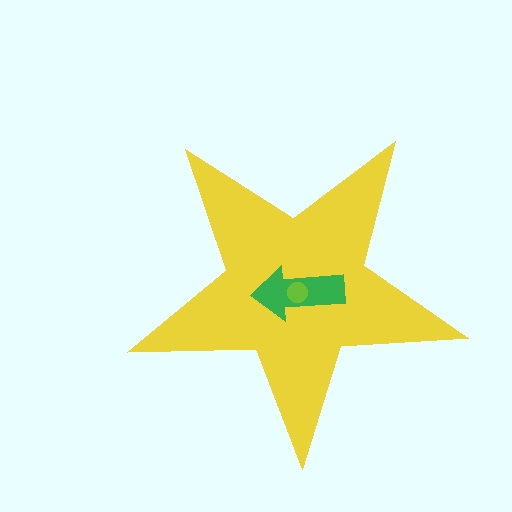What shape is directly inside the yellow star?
The green arrow.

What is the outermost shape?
The yellow star.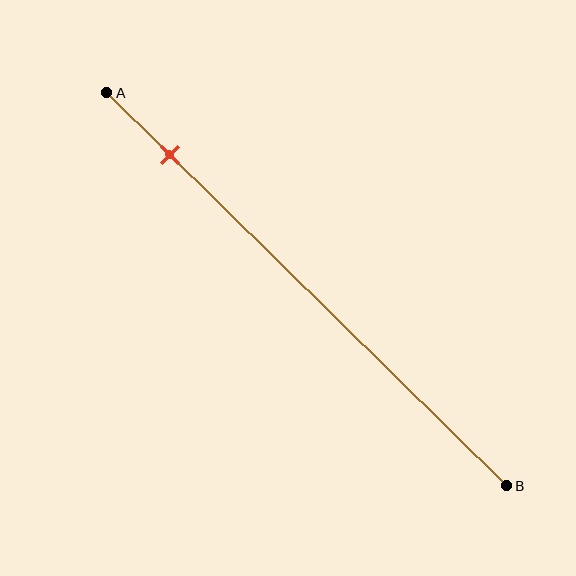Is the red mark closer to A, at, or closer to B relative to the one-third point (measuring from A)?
The red mark is closer to point A than the one-third point of segment AB.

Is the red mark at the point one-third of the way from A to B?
No, the mark is at about 15% from A, not at the 33% one-third point.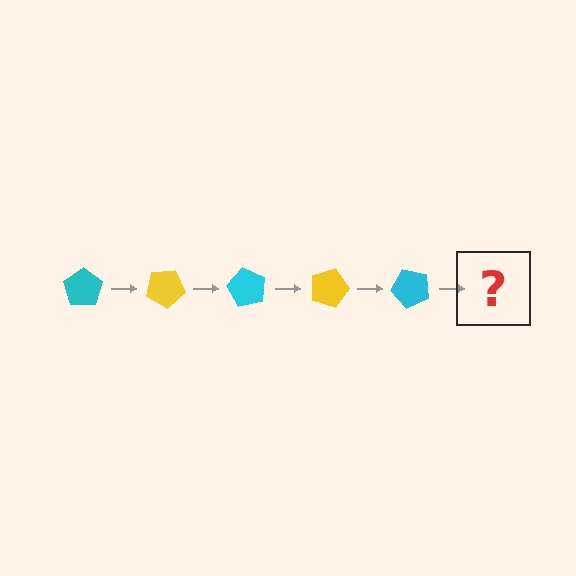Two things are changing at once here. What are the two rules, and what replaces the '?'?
The two rules are that it rotates 30 degrees each step and the color cycles through cyan and yellow. The '?' should be a yellow pentagon, rotated 150 degrees from the start.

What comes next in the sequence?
The next element should be a yellow pentagon, rotated 150 degrees from the start.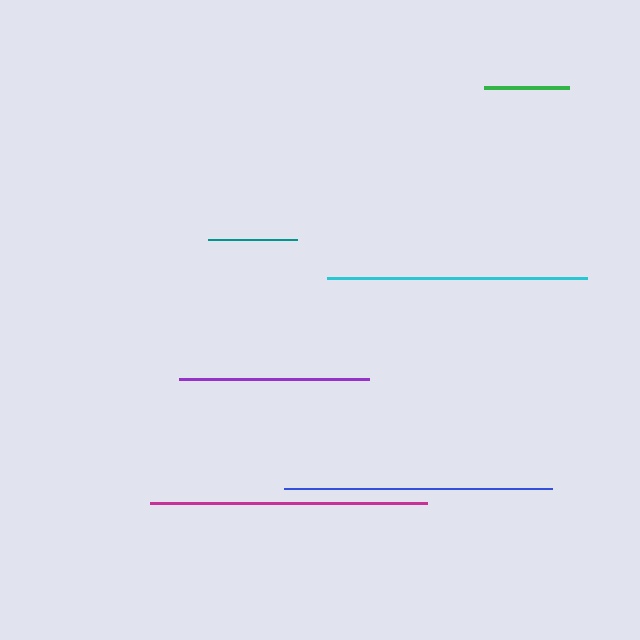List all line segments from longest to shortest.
From longest to shortest: magenta, blue, cyan, purple, teal, green.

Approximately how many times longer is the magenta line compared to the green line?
The magenta line is approximately 3.2 times the length of the green line.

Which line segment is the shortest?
The green line is the shortest at approximately 85 pixels.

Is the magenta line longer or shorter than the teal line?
The magenta line is longer than the teal line.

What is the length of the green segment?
The green segment is approximately 85 pixels long.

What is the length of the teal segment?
The teal segment is approximately 89 pixels long.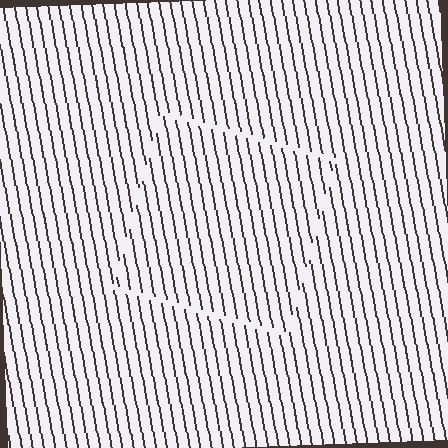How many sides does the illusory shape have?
4 sides — the line-ends trace a square.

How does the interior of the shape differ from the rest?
The interior of the shape contains the same grating, shifted by half a period — the contour is defined by the phase discontinuity where line-ends from the inner and outer gratings abut.